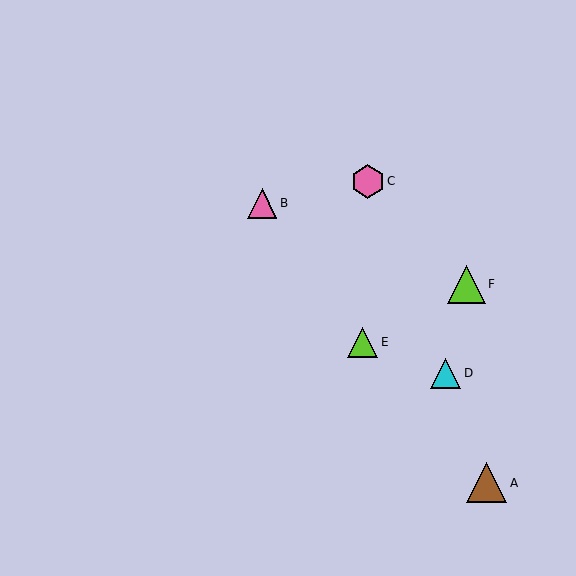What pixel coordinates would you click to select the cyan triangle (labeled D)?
Click at (446, 373) to select the cyan triangle D.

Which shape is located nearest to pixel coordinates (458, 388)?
The cyan triangle (labeled D) at (446, 373) is nearest to that location.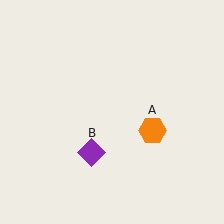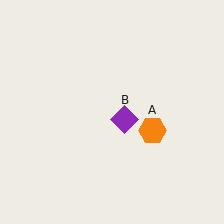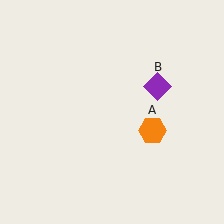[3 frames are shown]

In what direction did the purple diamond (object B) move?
The purple diamond (object B) moved up and to the right.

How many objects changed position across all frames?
1 object changed position: purple diamond (object B).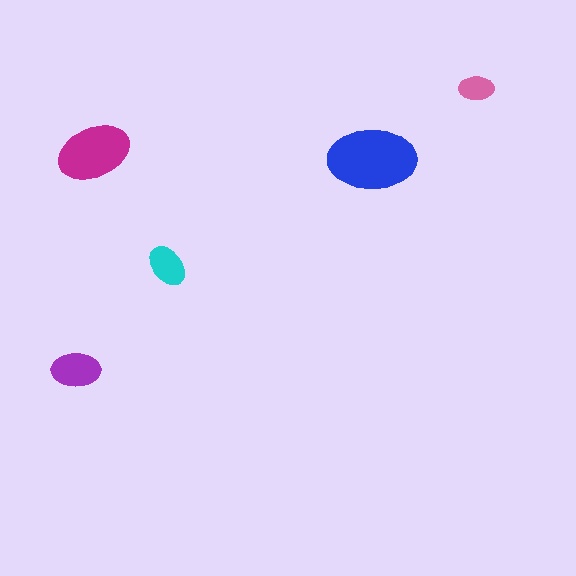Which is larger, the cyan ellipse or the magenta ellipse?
The magenta one.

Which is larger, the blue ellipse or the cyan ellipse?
The blue one.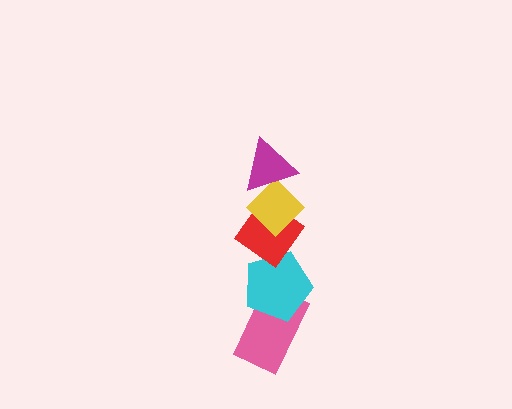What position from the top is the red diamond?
The red diamond is 3rd from the top.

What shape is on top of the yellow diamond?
The magenta triangle is on top of the yellow diamond.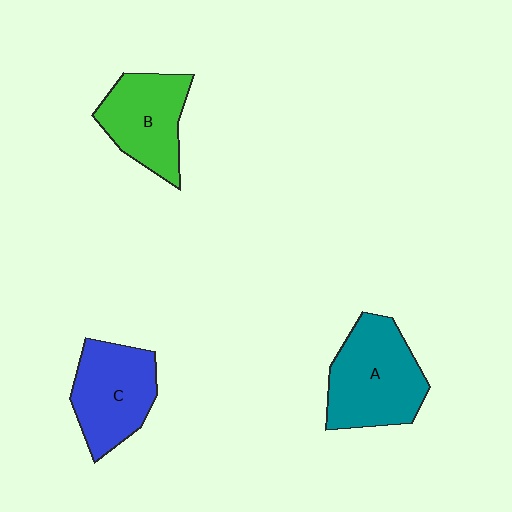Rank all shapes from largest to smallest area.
From largest to smallest: A (teal), C (blue), B (green).